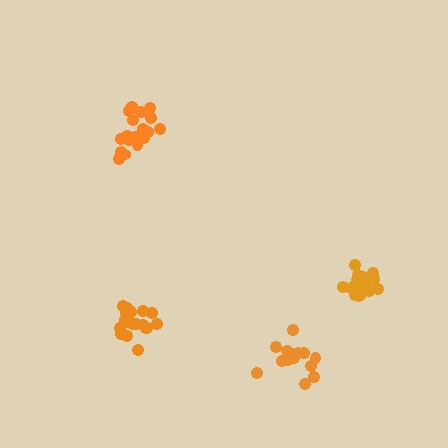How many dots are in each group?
Group 1: 18 dots, Group 2: 16 dots, Group 3: 19 dots, Group 4: 19 dots (72 total).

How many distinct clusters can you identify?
There are 4 distinct clusters.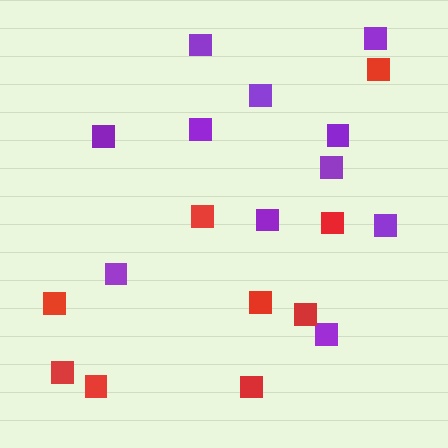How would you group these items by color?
There are 2 groups: one group of purple squares (11) and one group of red squares (9).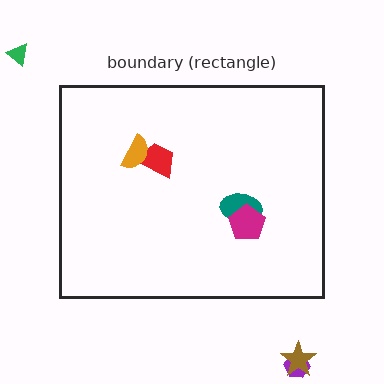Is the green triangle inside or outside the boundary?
Outside.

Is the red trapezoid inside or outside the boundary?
Inside.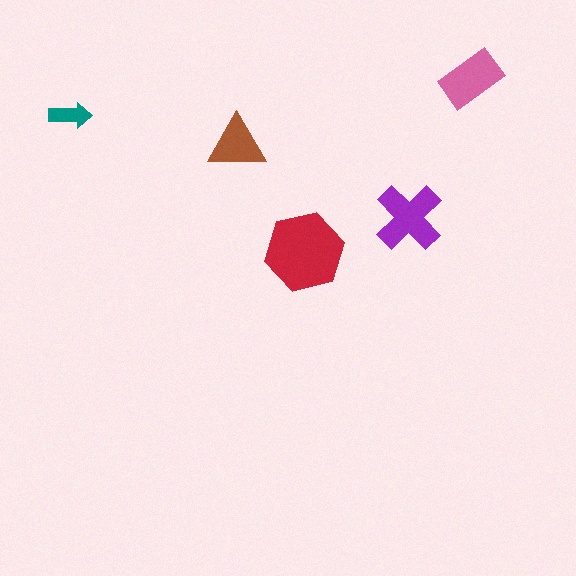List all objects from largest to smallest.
The red hexagon, the purple cross, the pink rectangle, the brown triangle, the teal arrow.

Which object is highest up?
The pink rectangle is topmost.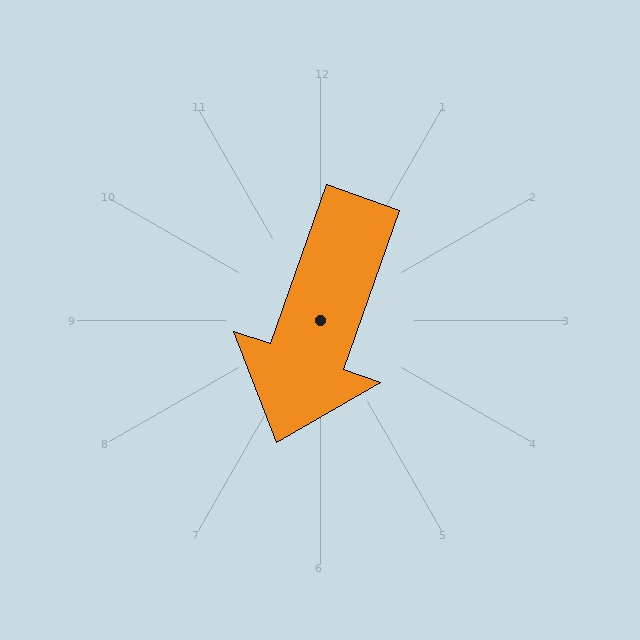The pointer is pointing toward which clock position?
Roughly 7 o'clock.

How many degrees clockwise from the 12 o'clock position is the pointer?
Approximately 199 degrees.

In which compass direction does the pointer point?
South.